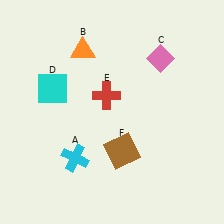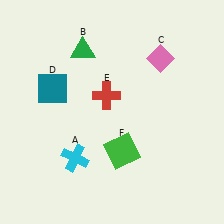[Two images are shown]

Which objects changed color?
B changed from orange to green. D changed from cyan to teal. F changed from brown to green.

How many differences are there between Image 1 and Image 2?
There are 3 differences between the two images.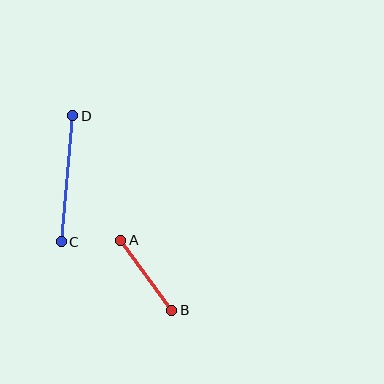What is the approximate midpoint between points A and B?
The midpoint is at approximately (146, 275) pixels.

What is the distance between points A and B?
The distance is approximately 87 pixels.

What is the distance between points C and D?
The distance is approximately 127 pixels.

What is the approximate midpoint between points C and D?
The midpoint is at approximately (67, 179) pixels.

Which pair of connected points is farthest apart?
Points C and D are farthest apart.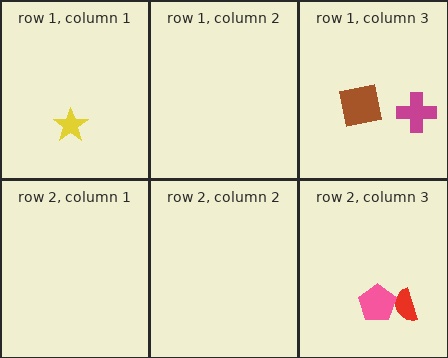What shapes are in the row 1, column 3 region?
The brown square, the magenta cross.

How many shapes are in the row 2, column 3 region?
2.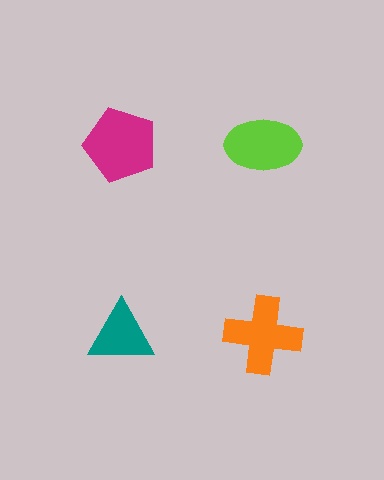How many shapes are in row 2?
2 shapes.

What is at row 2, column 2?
An orange cross.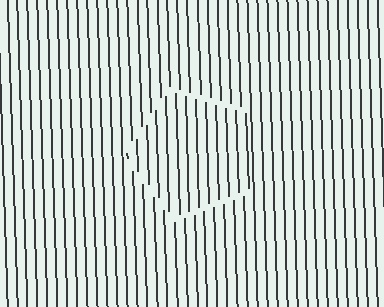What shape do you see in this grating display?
An illusory pentagon. The interior of the shape contains the same grating, shifted by half a period — the contour is defined by the phase discontinuity where line-ends from the inner and outer gratings abut.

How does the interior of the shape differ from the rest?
The interior of the shape contains the same grating, shifted by half a period — the contour is defined by the phase discontinuity where line-ends from the inner and outer gratings abut.